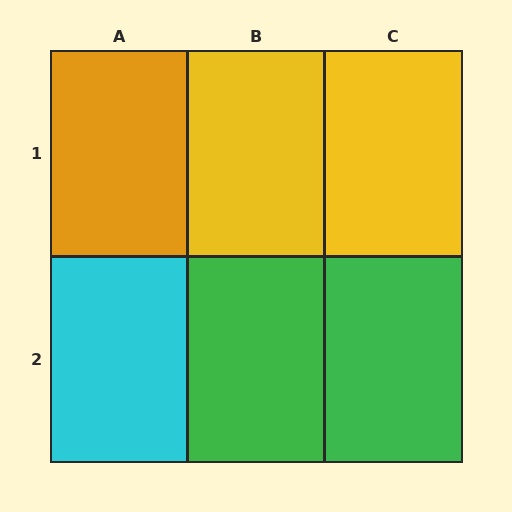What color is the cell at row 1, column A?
Orange.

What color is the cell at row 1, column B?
Yellow.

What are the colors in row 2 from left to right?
Cyan, green, green.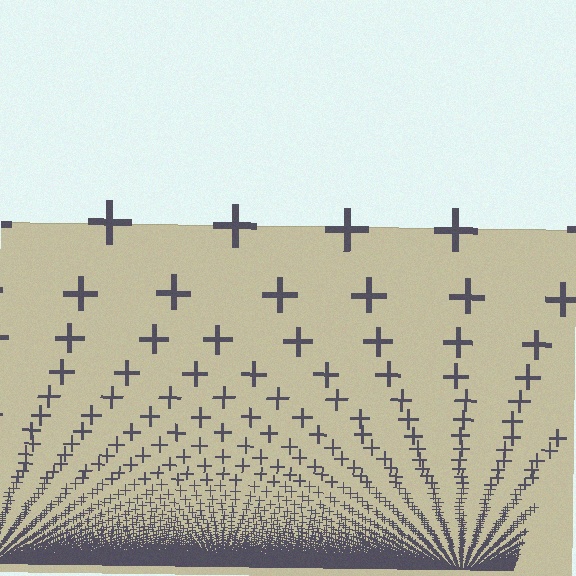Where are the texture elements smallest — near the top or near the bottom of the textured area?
Near the bottom.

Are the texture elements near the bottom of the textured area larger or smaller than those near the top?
Smaller. The gradient is inverted — elements near the bottom are smaller and denser.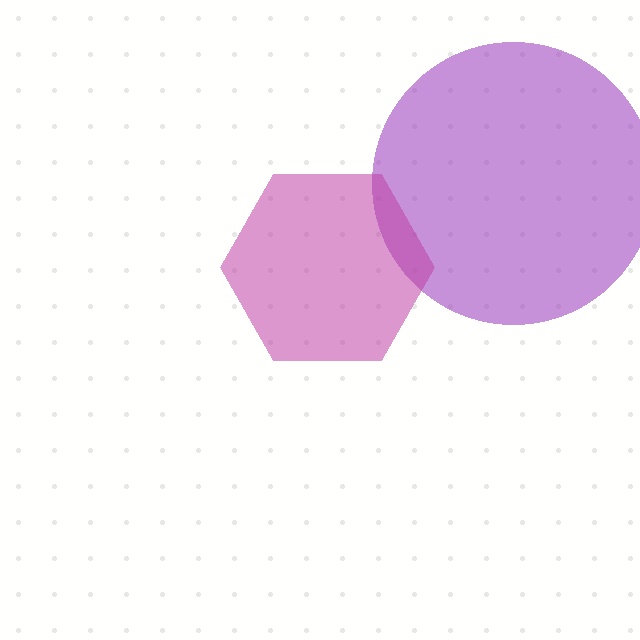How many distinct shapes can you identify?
There are 2 distinct shapes: a purple circle, a magenta hexagon.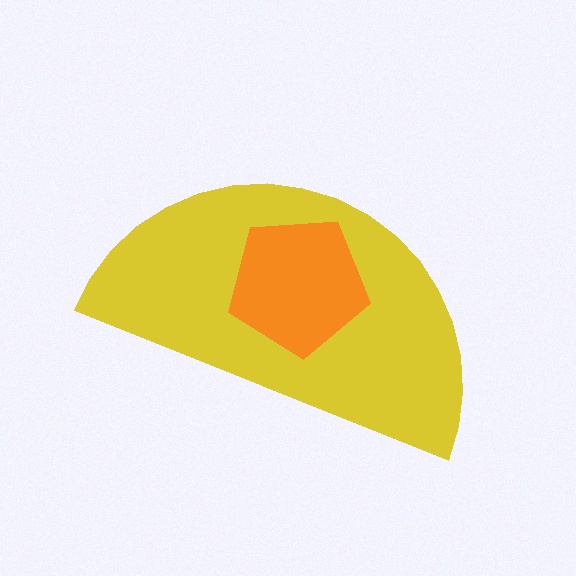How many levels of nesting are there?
2.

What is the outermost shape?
The yellow semicircle.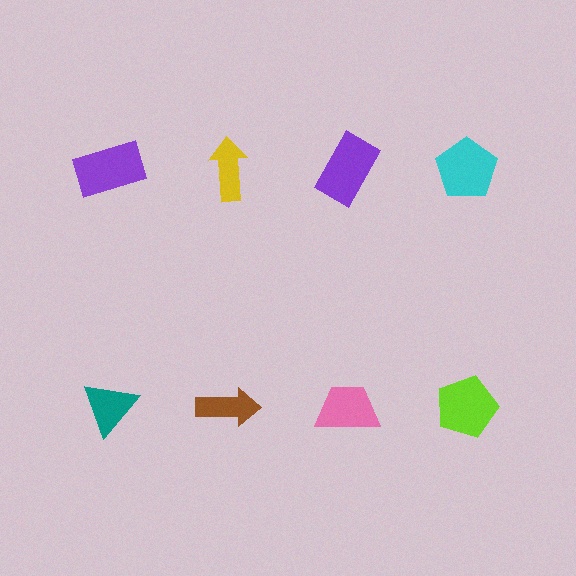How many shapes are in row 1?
4 shapes.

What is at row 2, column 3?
A pink trapezoid.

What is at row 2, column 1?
A teal triangle.